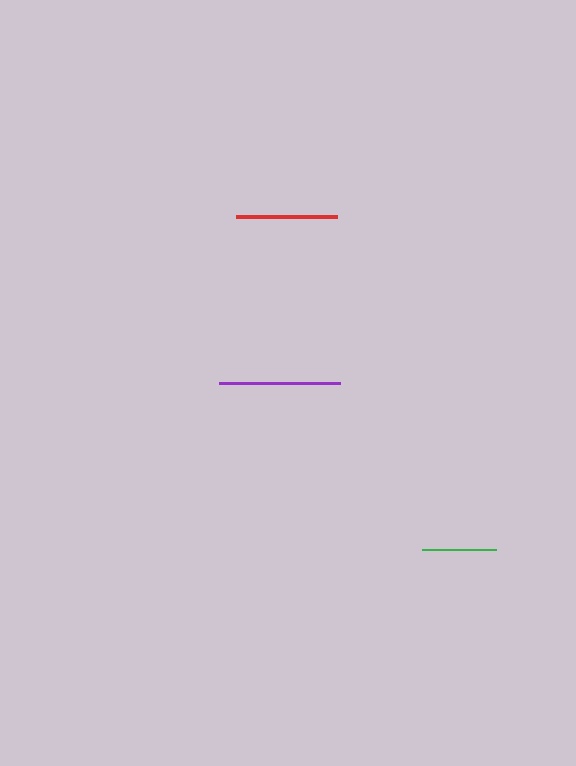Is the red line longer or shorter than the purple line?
The purple line is longer than the red line.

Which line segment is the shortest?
The green line is the shortest at approximately 73 pixels.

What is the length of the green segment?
The green segment is approximately 73 pixels long.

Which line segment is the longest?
The purple line is the longest at approximately 121 pixels.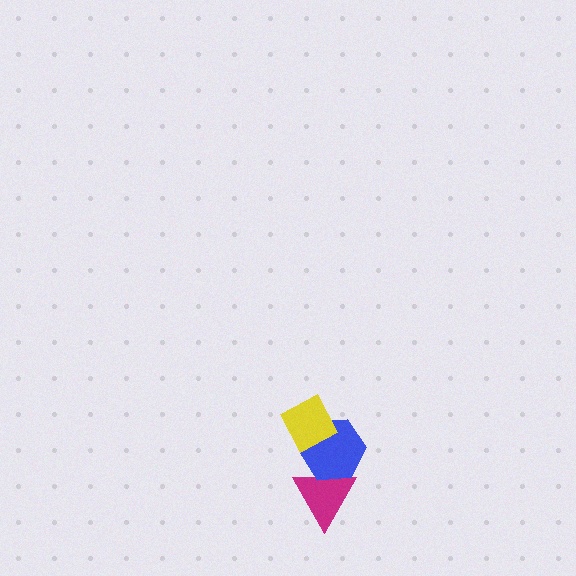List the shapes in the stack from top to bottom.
From top to bottom: the yellow diamond, the blue hexagon, the magenta triangle.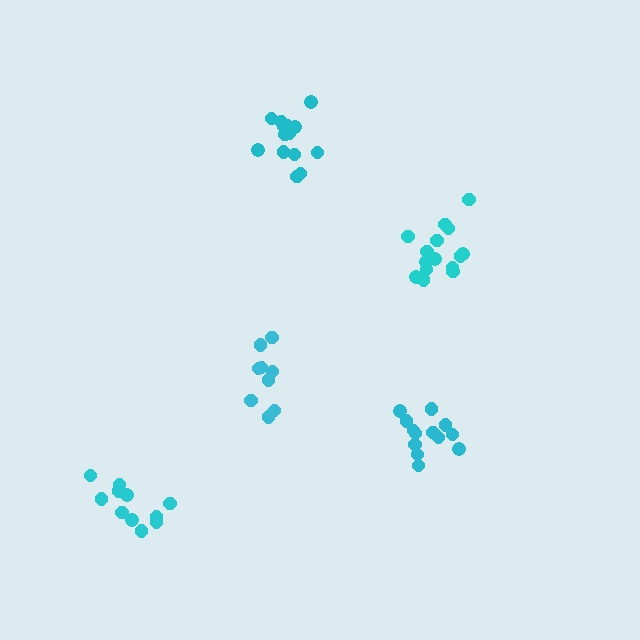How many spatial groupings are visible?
There are 5 spatial groupings.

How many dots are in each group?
Group 1: 13 dots, Group 2: 9 dots, Group 3: 15 dots, Group 4: 14 dots, Group 5: 11 dots (62 total).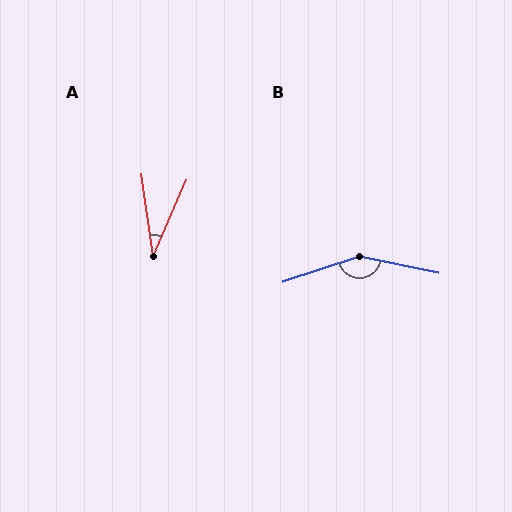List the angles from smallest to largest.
A (31°), B (150°).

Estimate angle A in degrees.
Approximately 31 degrees.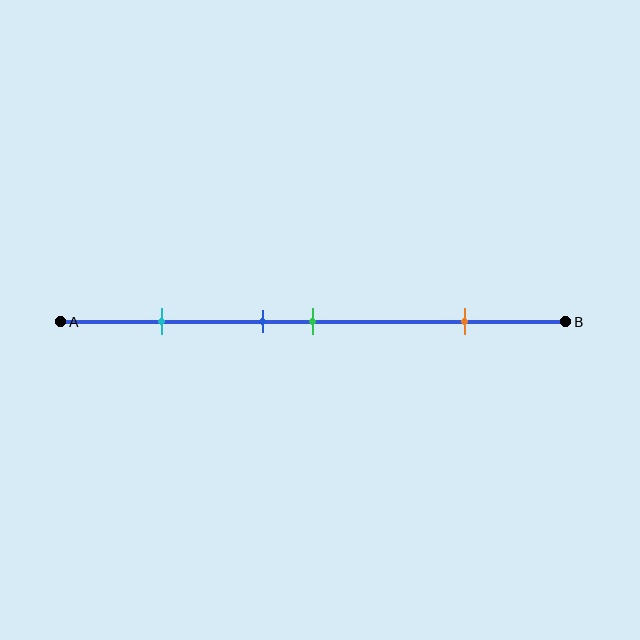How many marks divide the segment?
There are 4 marks dividing the segment.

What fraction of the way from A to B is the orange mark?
The orange mark is approximately 80% (0.8) of the way from A to B.